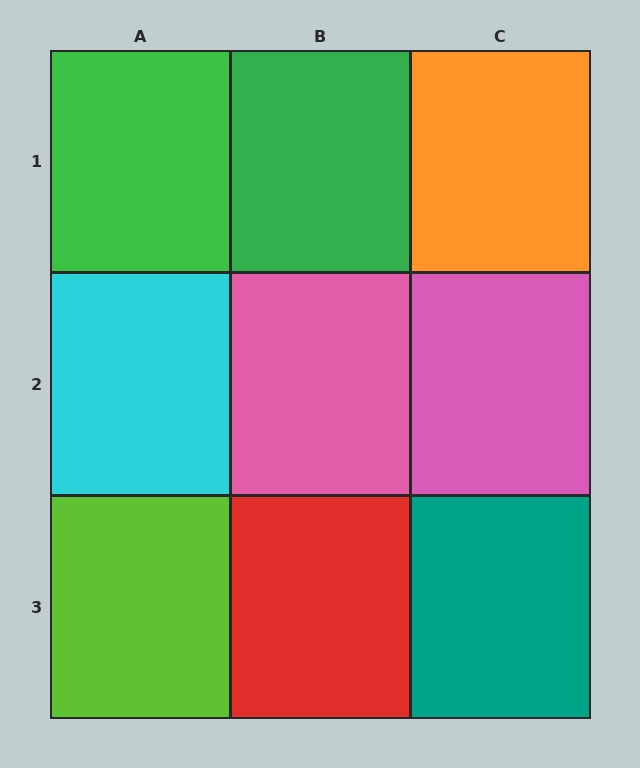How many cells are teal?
1 cell is teal.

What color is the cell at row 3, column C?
Teal.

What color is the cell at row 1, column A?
Green.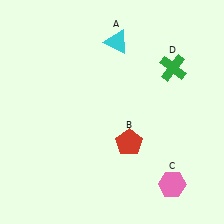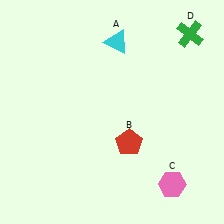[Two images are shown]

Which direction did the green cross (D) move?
The green cross (D) moved up.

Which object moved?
The green cross (D) moved up.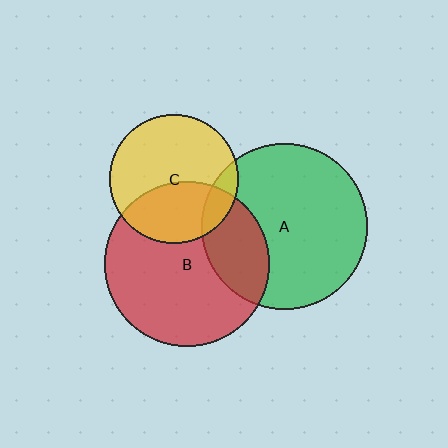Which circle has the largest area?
Circle A (green).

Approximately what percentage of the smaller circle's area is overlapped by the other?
Approximately 10%.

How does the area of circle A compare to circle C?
Approximately 1.6 times.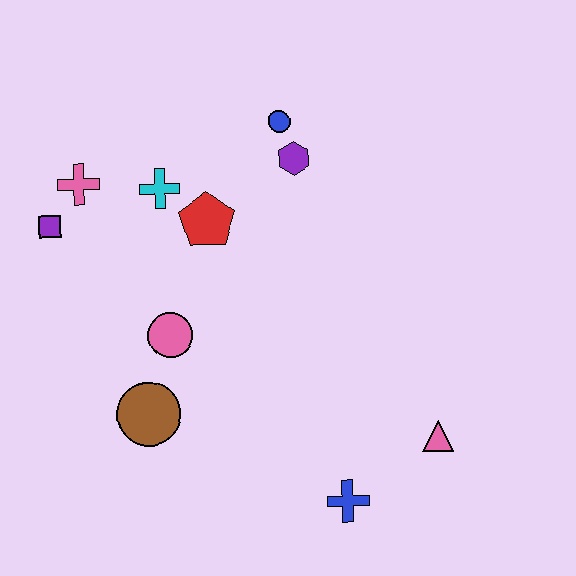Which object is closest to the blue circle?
The purple hexagon is closest to the blue circle.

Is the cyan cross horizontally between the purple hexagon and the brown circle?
Yes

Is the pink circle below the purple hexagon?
Yes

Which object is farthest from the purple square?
The pink triangle is farthest from the purple square.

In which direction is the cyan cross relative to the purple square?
The cyan cross is to the right of the purple square.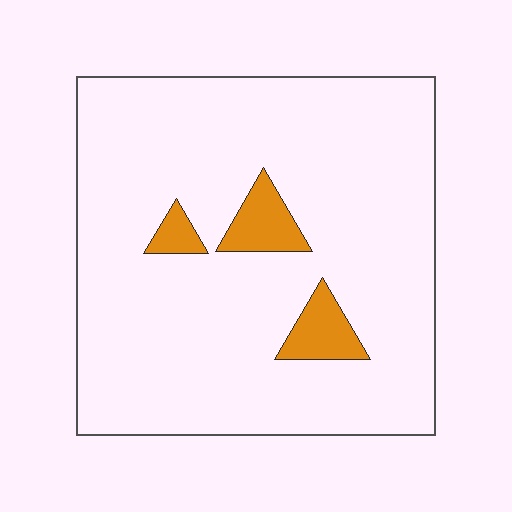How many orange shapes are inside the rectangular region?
3.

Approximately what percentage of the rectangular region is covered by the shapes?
Approximately 10%.